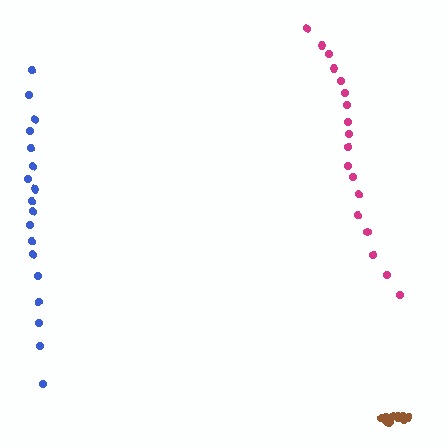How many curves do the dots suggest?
There are 3 distinct paths.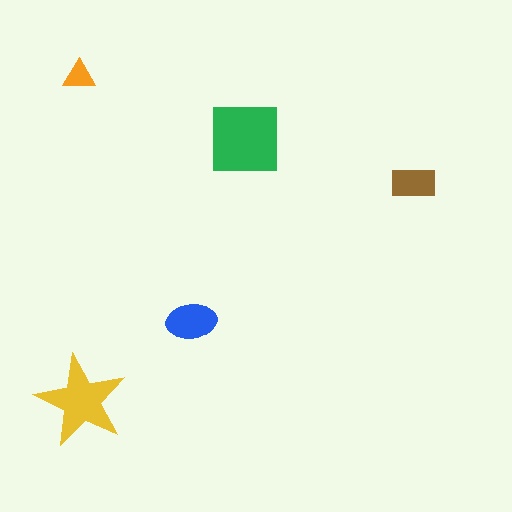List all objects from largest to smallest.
The green square, the yellow star, the blue ellipse, the brown rectangle, the orange triangle.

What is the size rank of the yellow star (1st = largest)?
2nd.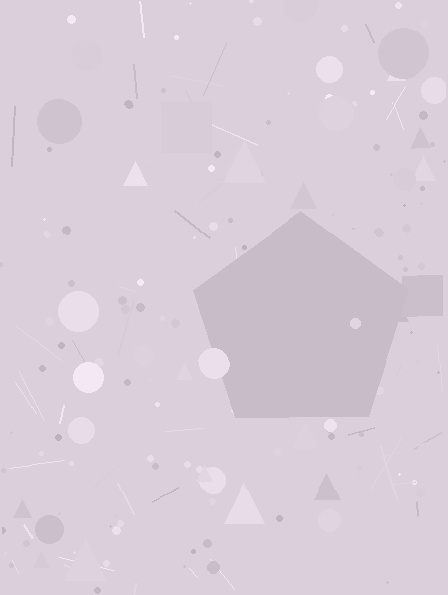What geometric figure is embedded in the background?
A pentagon is embedded in the background.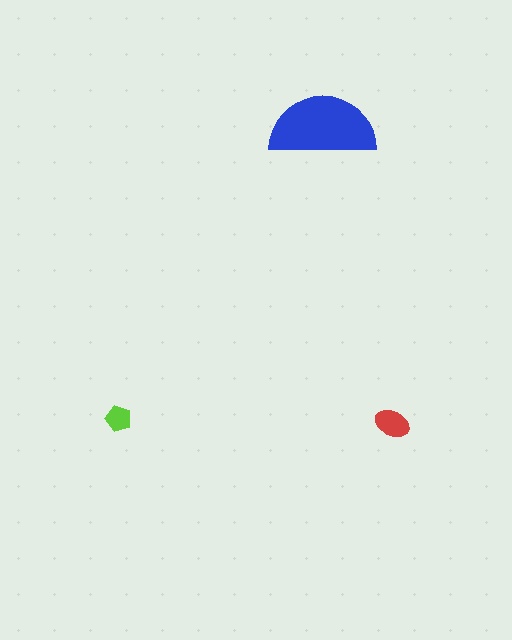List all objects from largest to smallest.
The blue semicircle, the red ellipse, the lime pentagon.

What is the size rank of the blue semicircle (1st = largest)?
1st.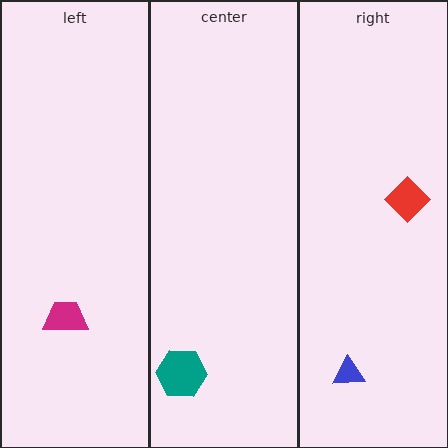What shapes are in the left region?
The magenta trapezoid.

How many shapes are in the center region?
1.